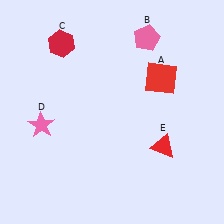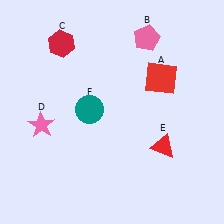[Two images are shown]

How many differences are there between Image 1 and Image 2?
There is 1 difference between the two images.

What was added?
A teal circle (F) was added in Image 2.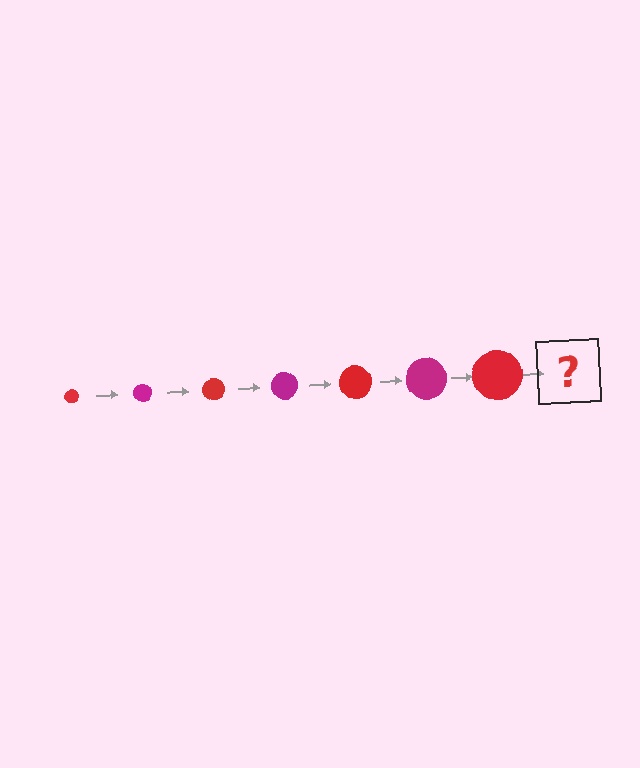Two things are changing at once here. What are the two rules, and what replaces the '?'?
The two rules are that the circle grows larger each step and the color cycles through red and magenta. The '?' should be a magenta circle, larger than the previous one.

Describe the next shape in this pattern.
It should be a magenta circle, larger than the previous one.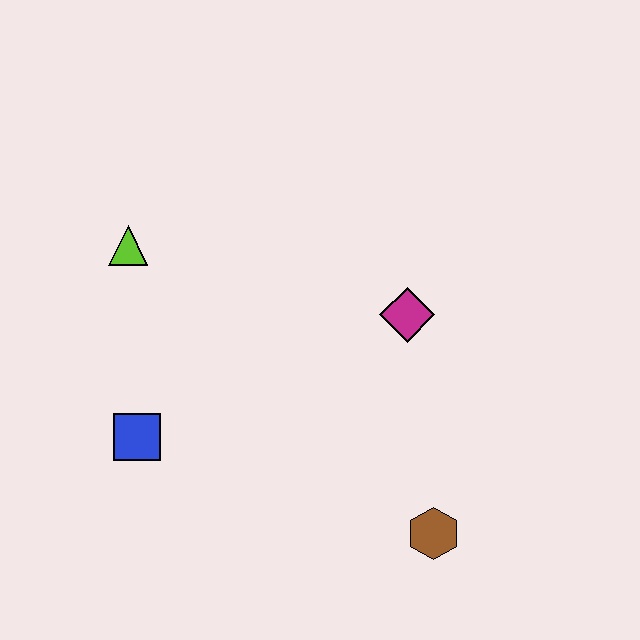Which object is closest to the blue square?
The lime triangle is closest to the blue square.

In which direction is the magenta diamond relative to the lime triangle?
The magenta diamond is to the right of the lime triangle.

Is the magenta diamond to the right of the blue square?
Yes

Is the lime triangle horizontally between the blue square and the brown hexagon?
No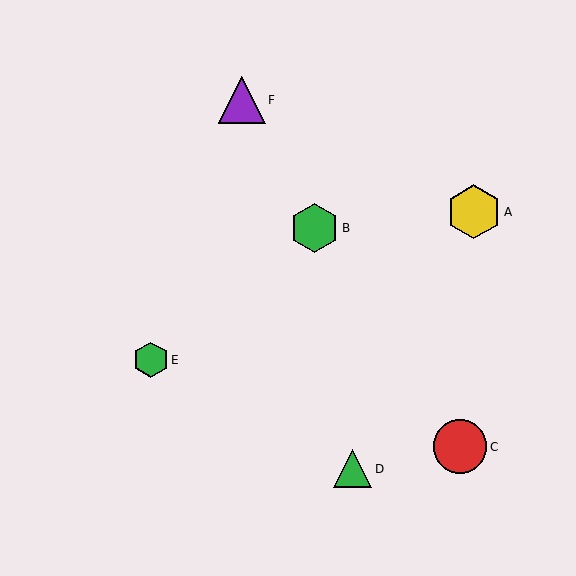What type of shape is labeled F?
Shape F is a purple triangle.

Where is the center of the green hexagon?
The center of the green hexagon is at (151, 360).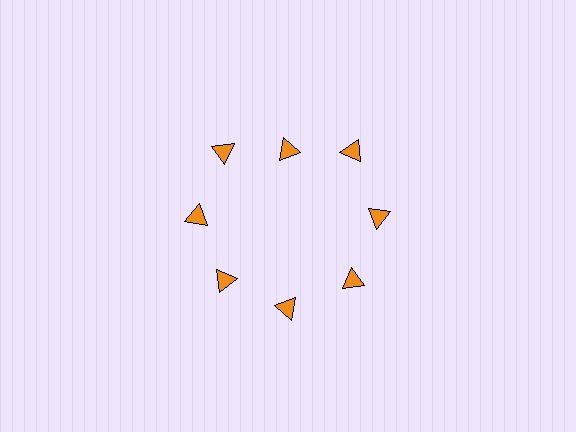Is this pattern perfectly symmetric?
No. The 8 orange triangles are arranged in a ring, but one element near the 12 o'clock position is pulled inward toward the center, breaking the 8-fold rotational symmetry.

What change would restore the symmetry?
The symmetry would be restored by moving it outward, back onto the ring so that all 8 triangles sit at equal angles and equal distance from the center.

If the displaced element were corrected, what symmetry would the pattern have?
It would have 8-fold rotational symmetry — the pattern would map onto itself every 45 degrees.